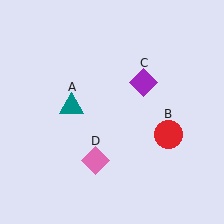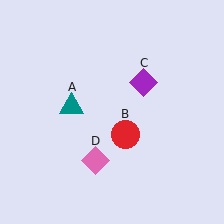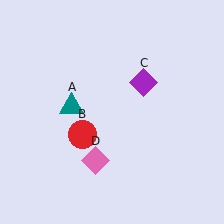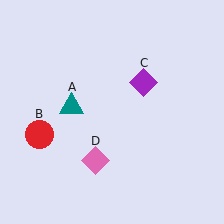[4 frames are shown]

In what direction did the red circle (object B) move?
The red circle (object B) moved left.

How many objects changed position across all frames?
1 object changed position: red circle (object B).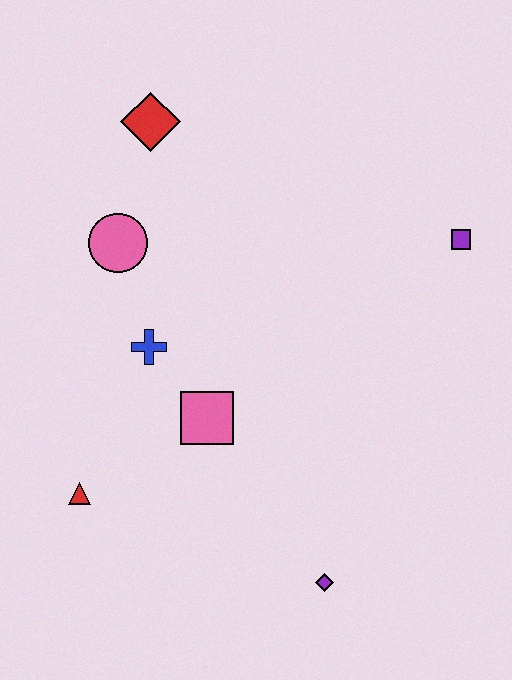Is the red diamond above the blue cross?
Yes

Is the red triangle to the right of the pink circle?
No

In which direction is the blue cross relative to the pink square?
The blue cross is above the pink square.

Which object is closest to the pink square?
The blue cross is closest to the pink square.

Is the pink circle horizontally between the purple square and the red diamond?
No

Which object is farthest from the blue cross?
The purple square is farthest from the blue cross.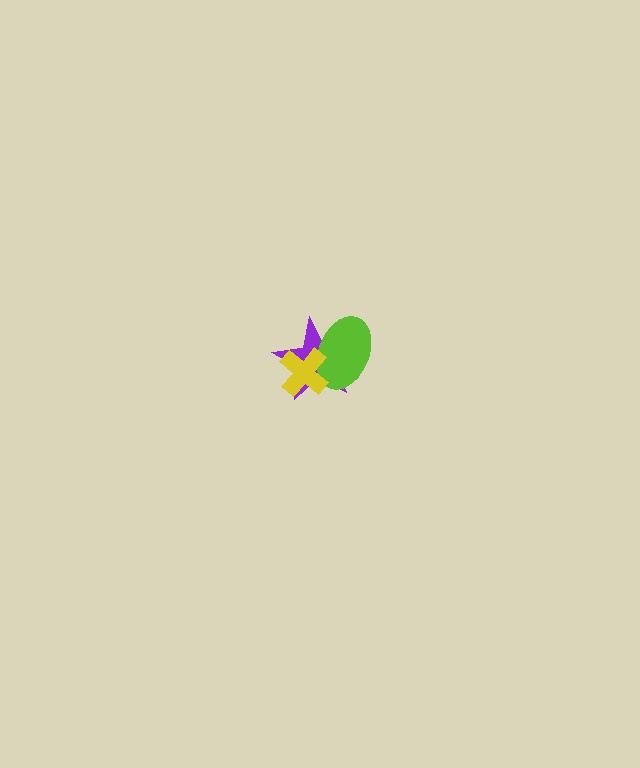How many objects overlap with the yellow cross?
2 objects overlap with the yellow cross.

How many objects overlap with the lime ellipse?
2 objects overlap with the lime ellipse.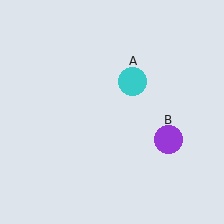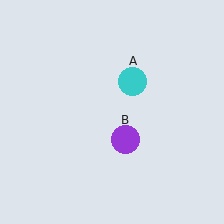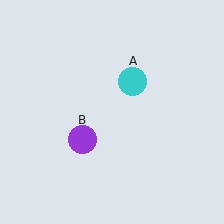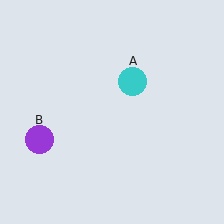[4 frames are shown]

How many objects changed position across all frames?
1 object changed position: purple circle (object B).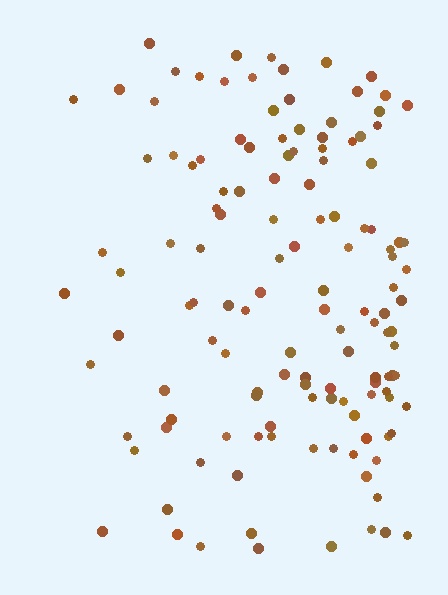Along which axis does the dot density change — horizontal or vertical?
Horizontal.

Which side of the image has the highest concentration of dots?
The right.